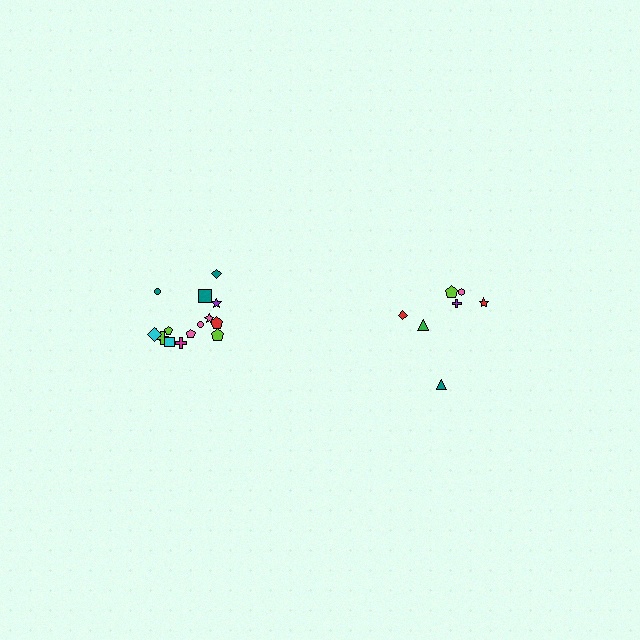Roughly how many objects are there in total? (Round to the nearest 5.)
Roughly 20 objects in total.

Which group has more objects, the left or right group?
The left group.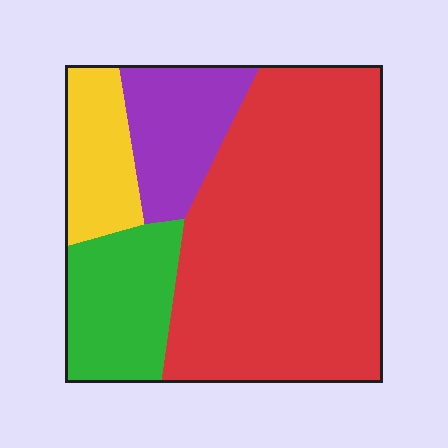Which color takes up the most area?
Red, at roughly 60%.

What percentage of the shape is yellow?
Yellow takes up less than a quarter of the shape.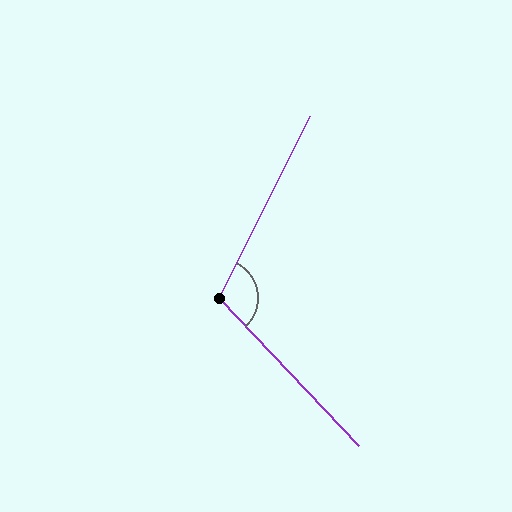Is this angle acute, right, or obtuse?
It is obtuse.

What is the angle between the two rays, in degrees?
Approximately 110 degrees.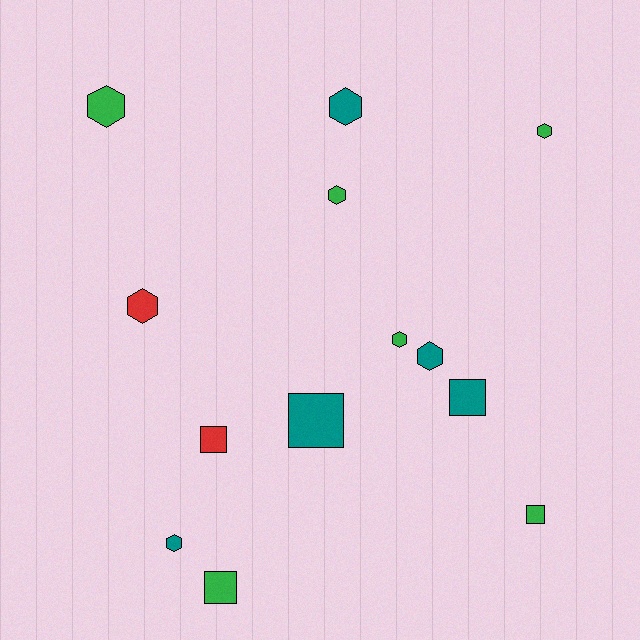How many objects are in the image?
There are 13 objects.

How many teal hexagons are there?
There are 3 teal hexagons.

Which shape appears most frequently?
Hexagon, with 8 objects.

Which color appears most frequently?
Green, with 6 objects.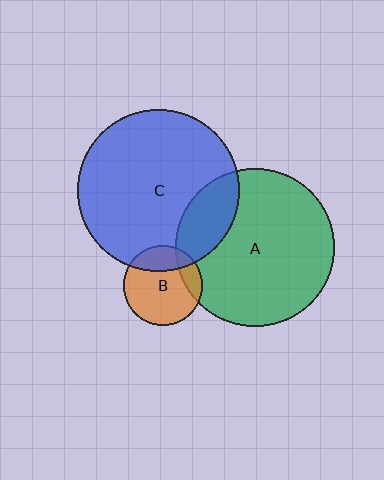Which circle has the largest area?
Circle C (blue).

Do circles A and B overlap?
Yes.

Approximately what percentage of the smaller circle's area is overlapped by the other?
Approximately 15%.